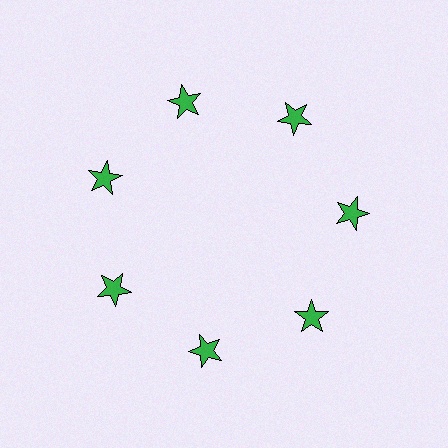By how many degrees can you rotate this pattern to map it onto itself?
The pattern maps onto itself every 51 degrees of rotation.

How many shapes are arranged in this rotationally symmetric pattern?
There are 7 shapes, arranged in 7 groups of 1.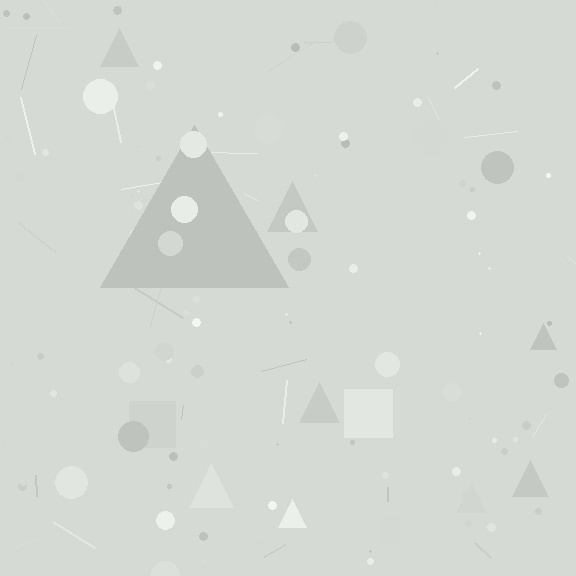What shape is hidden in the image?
A triangle is hidden in the image.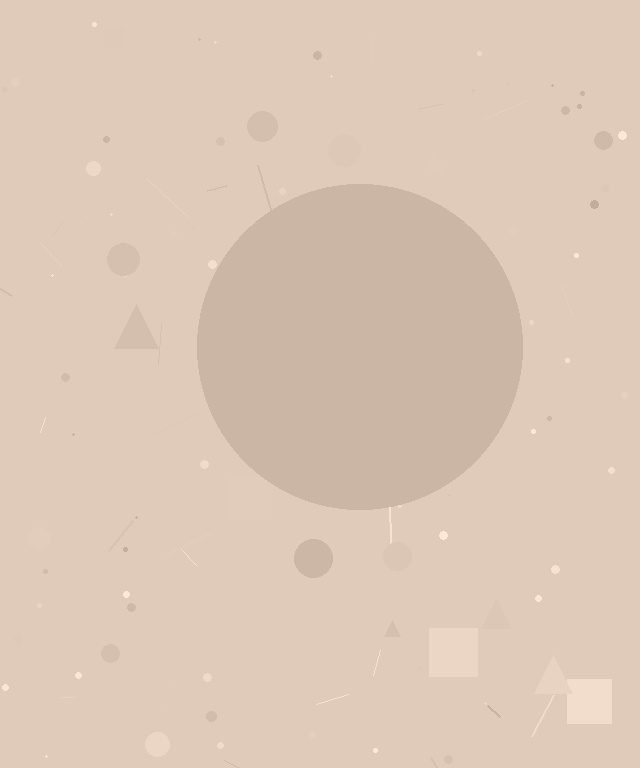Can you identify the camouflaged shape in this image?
The camouflaged shape is a circle.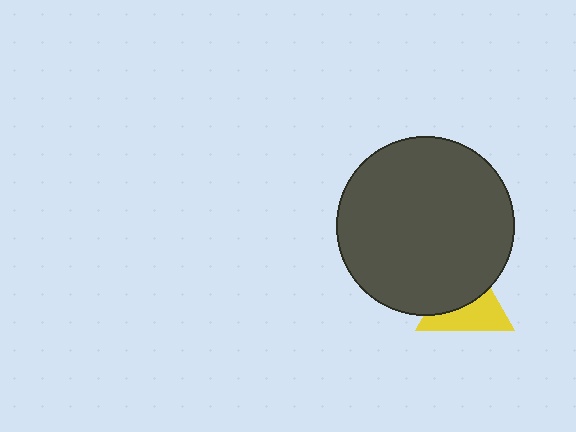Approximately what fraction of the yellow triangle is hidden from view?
Roughly 50% of the yellow triangle is hidden behind the dark gray circle.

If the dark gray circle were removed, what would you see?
You would see the complete yellow triangle.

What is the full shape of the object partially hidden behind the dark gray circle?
The partially hidden object is a yellow triangle.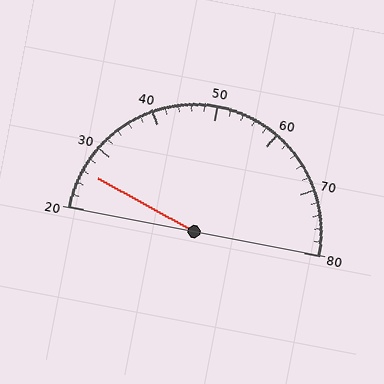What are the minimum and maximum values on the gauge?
The gauge ranges from 20 to 80.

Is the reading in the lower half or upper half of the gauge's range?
The reading is in the lower half of the range (20 to 80).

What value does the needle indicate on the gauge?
The needle indicates approximately 26.